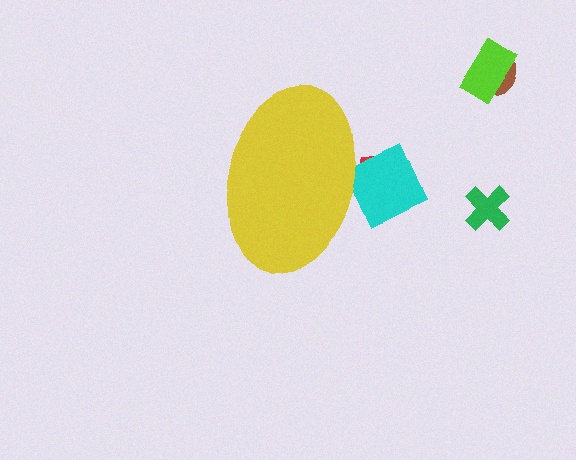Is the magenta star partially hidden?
Yes, the magenta star is partially hidden behind the yellow ellipse.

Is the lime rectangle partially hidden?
No, the lime rectangle is fully visible.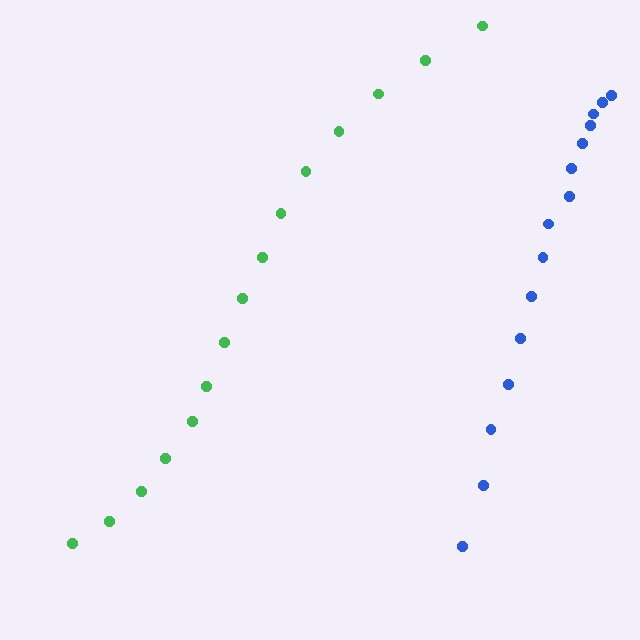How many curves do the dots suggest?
There are 2 distinct paths.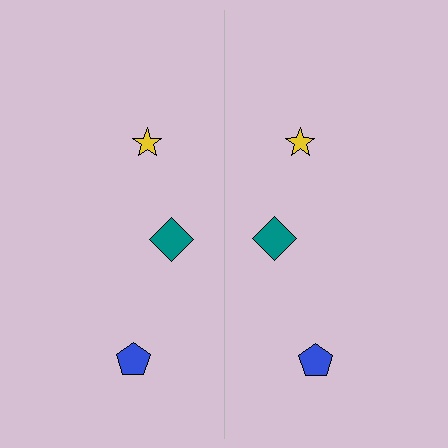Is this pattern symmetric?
Yes, this pattern has bilateral (reflection) symmetry.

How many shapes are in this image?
There are 6 shapes in this image.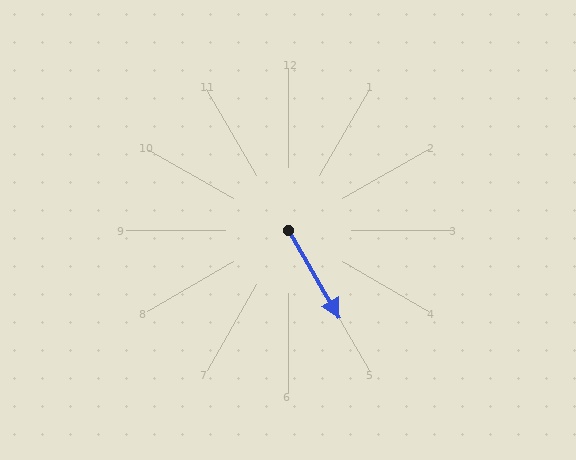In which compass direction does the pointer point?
Southeast.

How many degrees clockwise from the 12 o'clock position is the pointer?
Approximately 150 degrees.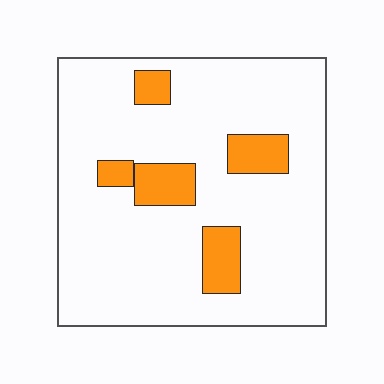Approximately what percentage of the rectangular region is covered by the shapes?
Approximately 15%.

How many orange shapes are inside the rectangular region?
5.